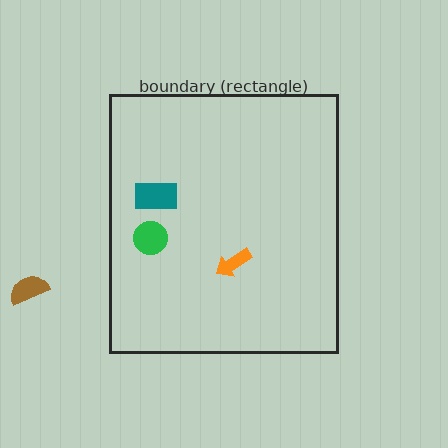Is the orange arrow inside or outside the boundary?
Inside.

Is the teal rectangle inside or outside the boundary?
Inside.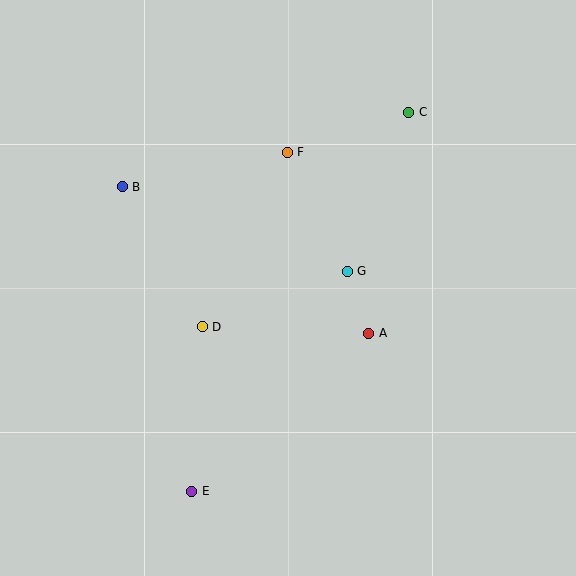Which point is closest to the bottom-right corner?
Point A is closest to the bottom-right corner.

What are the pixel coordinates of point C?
Point C is at (409, 112).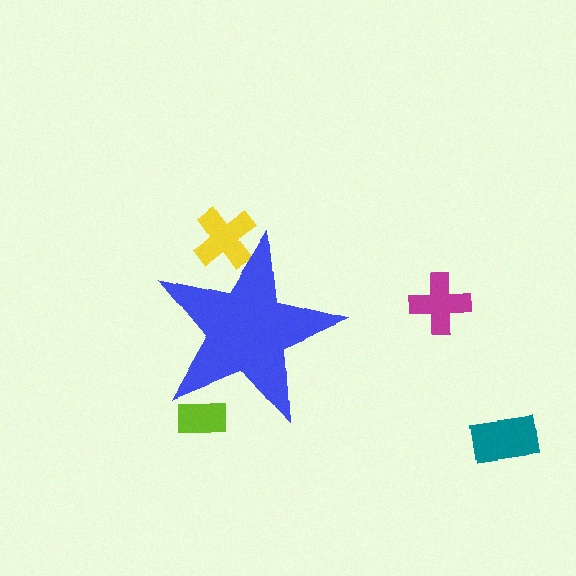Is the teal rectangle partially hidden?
No, the teal rectangle is fully visible.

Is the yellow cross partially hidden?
Yes, the yellow cross is partially hidden behind the blue star.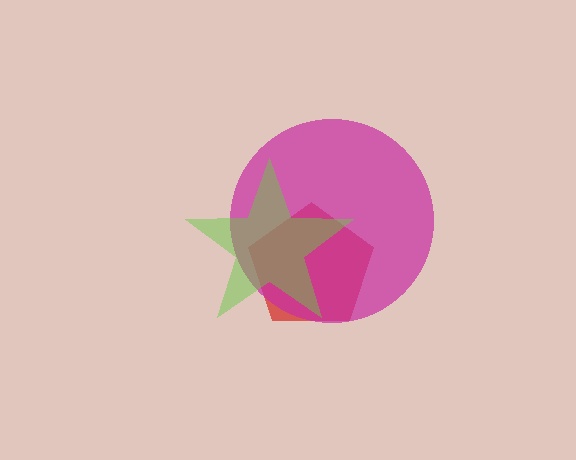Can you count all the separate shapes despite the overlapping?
Yes, there are 3 separate shapes.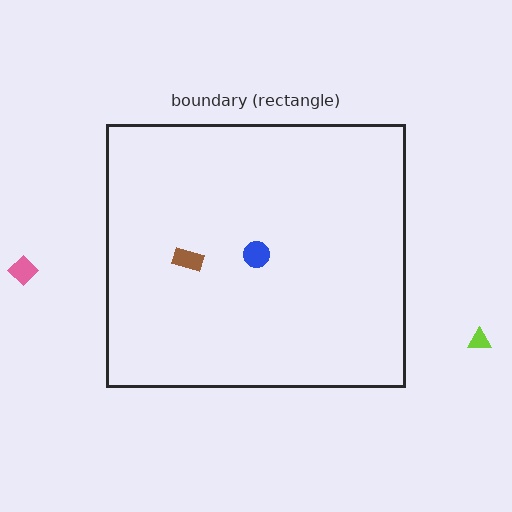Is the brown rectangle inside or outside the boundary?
Inside.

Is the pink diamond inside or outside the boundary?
Outside.